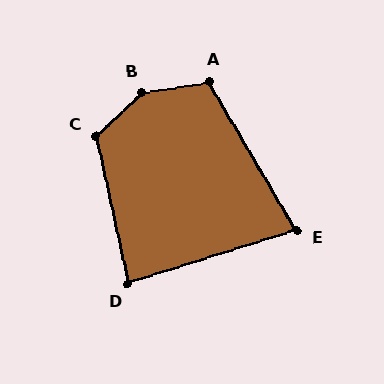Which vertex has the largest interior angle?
B, at approximately 145 degrees.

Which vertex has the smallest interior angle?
E, at approximately 77 degrees.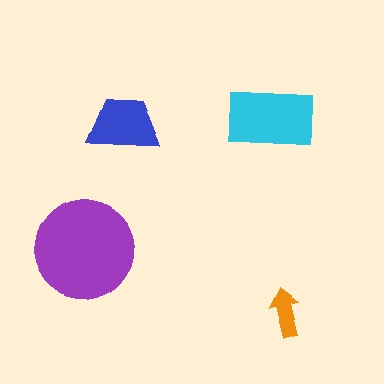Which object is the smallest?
The orange arrow.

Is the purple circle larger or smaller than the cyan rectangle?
Larger.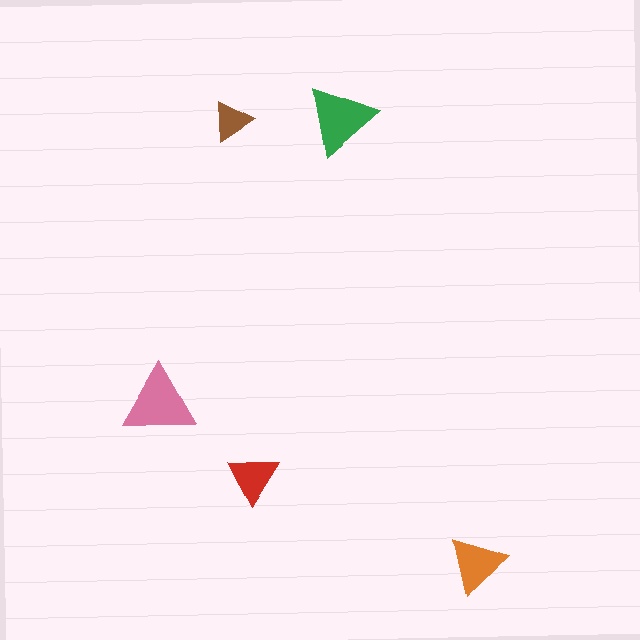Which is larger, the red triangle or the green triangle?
The green one.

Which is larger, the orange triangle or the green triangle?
The green one.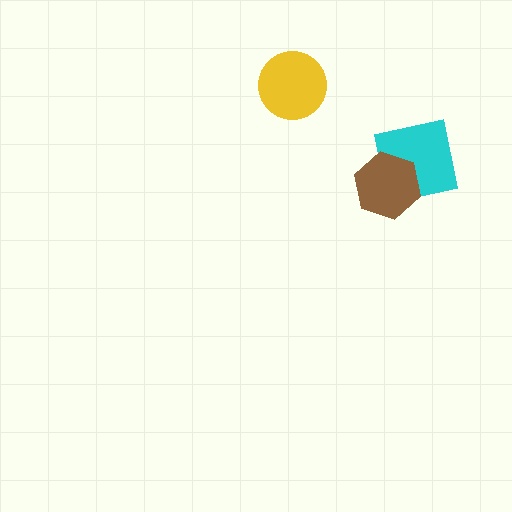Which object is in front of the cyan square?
The brown hexagon is in front of the cyan square.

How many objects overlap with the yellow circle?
0 objects overlap with the yellow circle.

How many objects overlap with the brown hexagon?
1 object overlaps with the brown hexagon.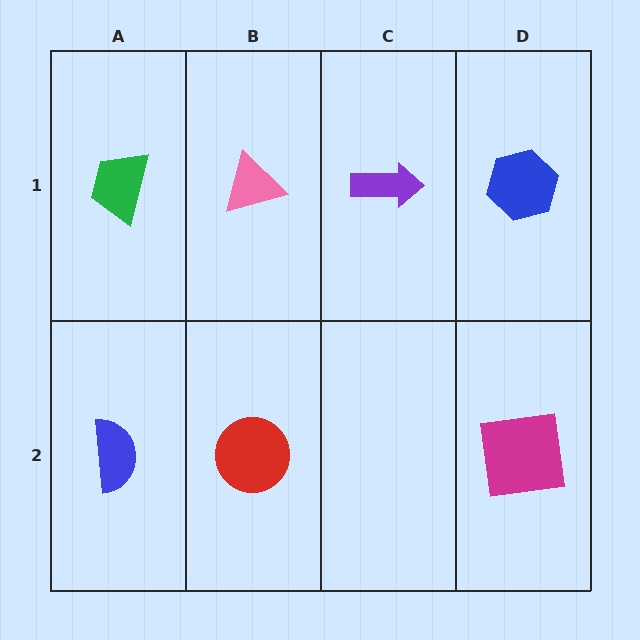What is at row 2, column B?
A red circle.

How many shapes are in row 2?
3 shapes.